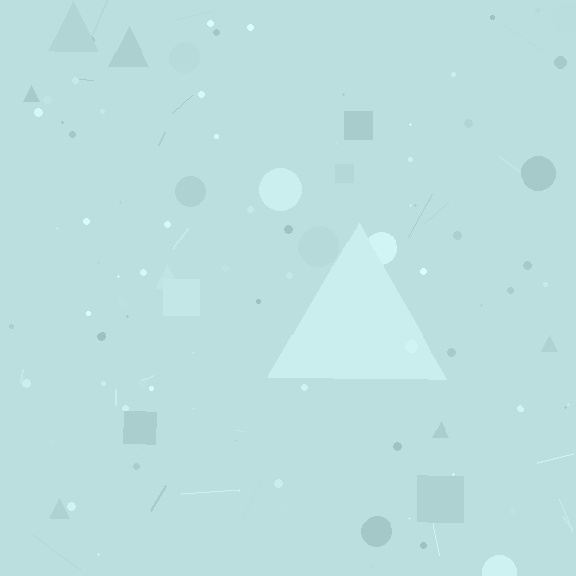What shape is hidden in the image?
A triangle is hidden in the image.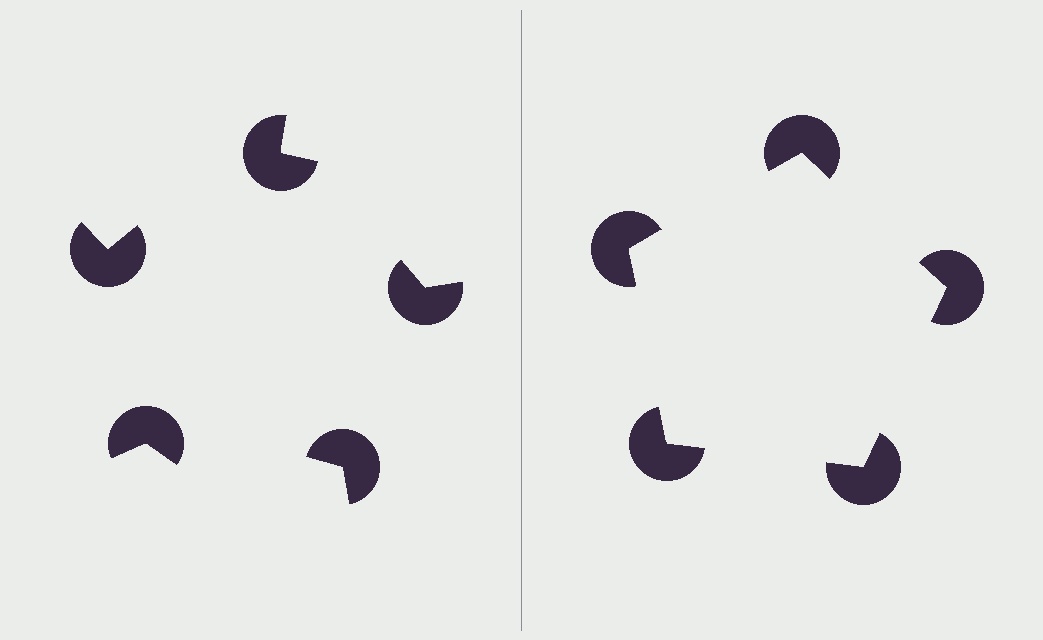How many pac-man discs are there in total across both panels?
10 — 5 on each side.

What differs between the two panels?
The pac-man discs are positioned identically on both sides; only the wedge orientations differ. On the right they align to a pentagon; on the left they are misaligned.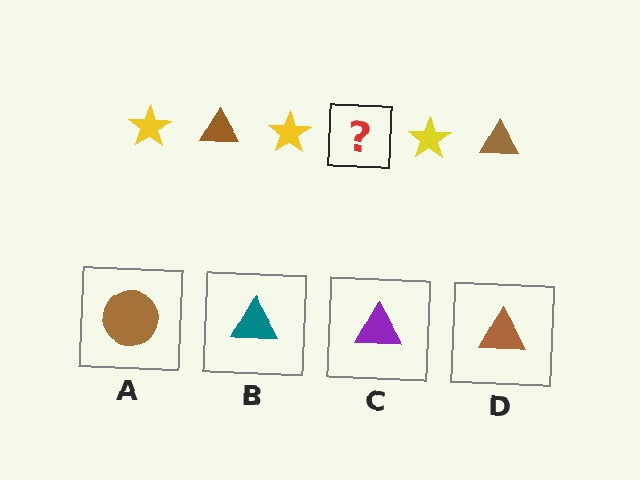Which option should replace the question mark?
Option D.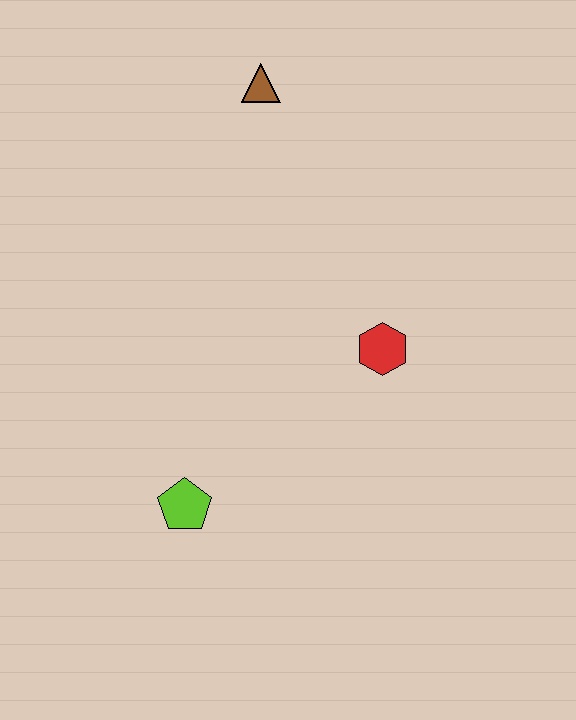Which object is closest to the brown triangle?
The red hexagon is closest to the brown triangle.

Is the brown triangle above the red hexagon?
Yes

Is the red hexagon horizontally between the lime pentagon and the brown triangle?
No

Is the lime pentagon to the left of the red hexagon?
Yes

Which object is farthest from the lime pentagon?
The brown triangle is farthest from the lime pentagon.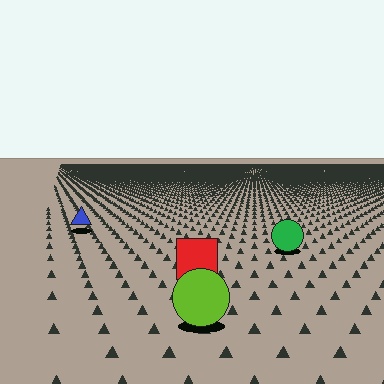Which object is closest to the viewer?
The lime circle is closest. The texture marks near it are larger and more spread out.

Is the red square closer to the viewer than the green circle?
Yes. The red square is closer — you can tell from the texture gradient: the ground texture is coarser near it.